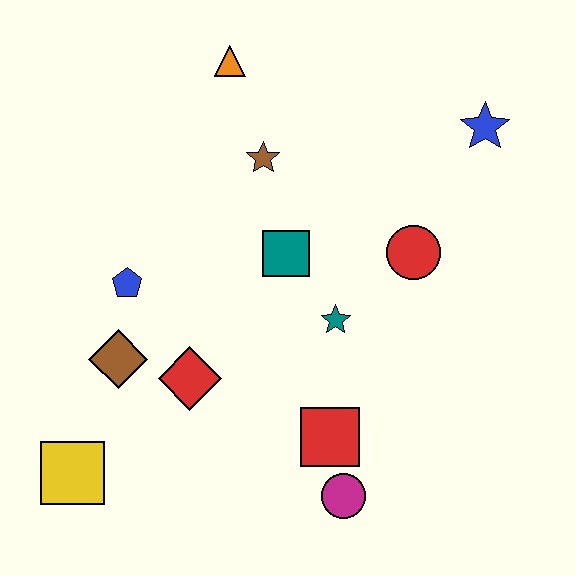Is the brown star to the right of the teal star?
No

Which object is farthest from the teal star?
The yellow square is farthest from the teal star.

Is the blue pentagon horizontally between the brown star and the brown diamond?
Yes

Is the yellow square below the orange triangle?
Yes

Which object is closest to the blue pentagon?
The brown diamond is closest to the blue pentagon.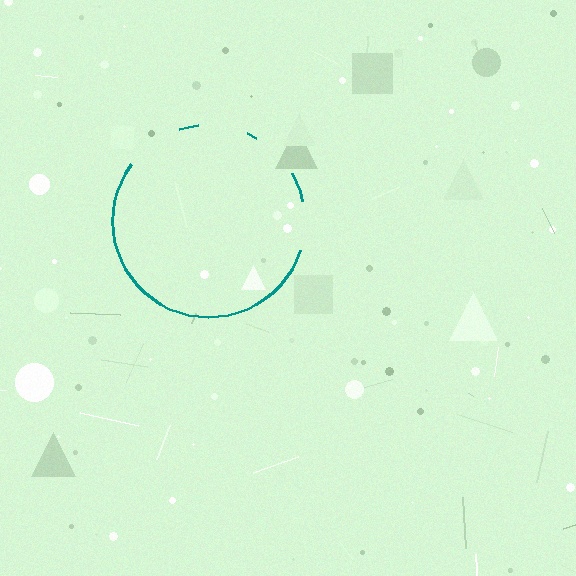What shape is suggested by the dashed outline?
The dashed outline suggests a circle.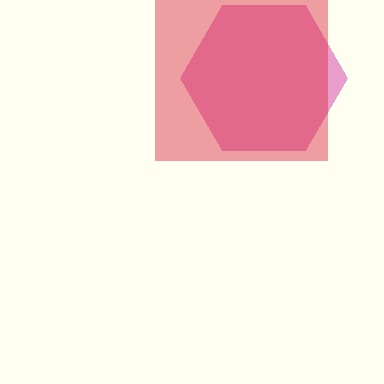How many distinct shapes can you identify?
There are 2 distinct shapes: a magenta hexagon, a red square.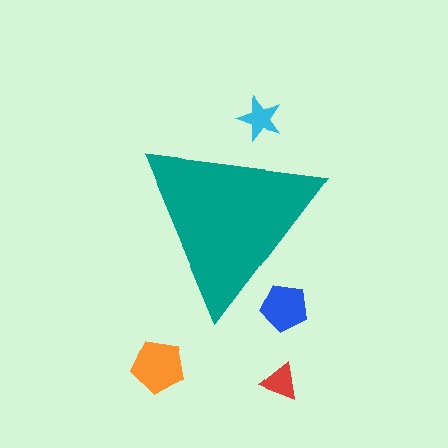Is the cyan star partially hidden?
Yes, the cyan star is partially hidden behind the teal triangle.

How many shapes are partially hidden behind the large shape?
2 shapes are partially hidden.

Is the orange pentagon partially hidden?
No, the orange pentagon is fully visible.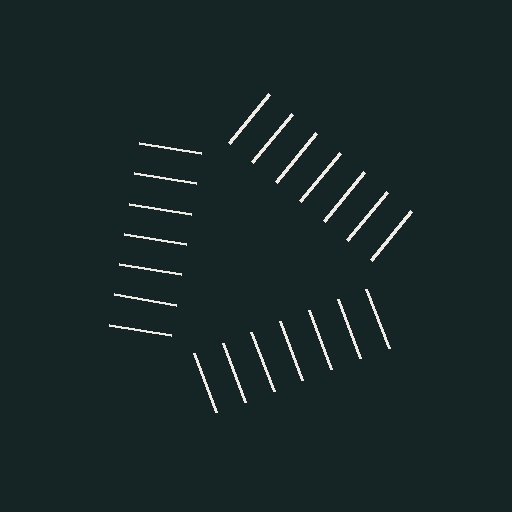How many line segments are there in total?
21 — 7 along each of the 3 edges.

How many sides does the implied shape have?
3 sides — the line-ends trace a triangle.